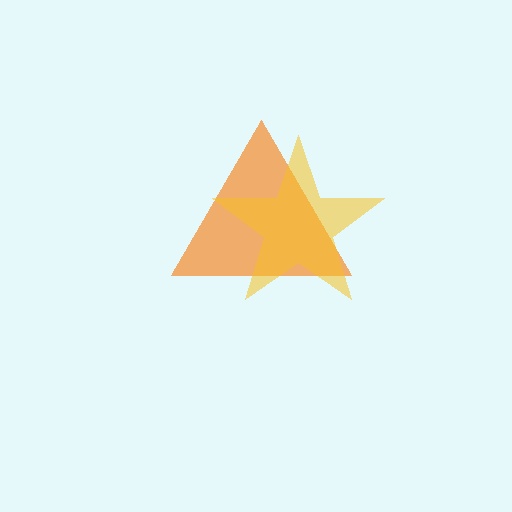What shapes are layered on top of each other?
The layered shapes are: an orange triangle, a yellow star.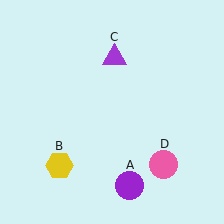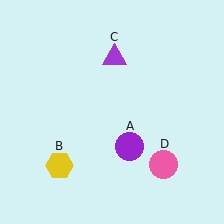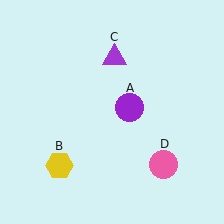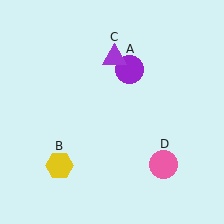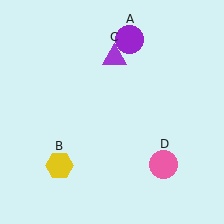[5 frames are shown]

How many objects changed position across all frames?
1 object changed position: purple circle (object A).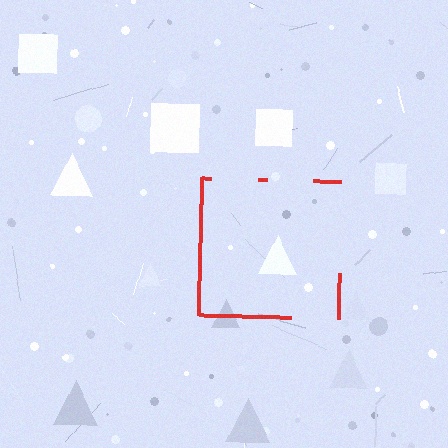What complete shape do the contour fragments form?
The contour fragments form a square.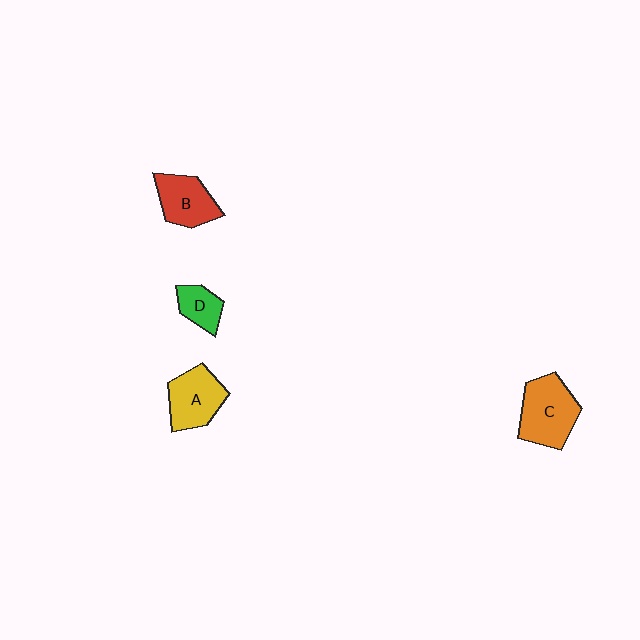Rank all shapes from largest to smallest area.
From largest to smallest: C (orange), A (yellow), B (red), D (green).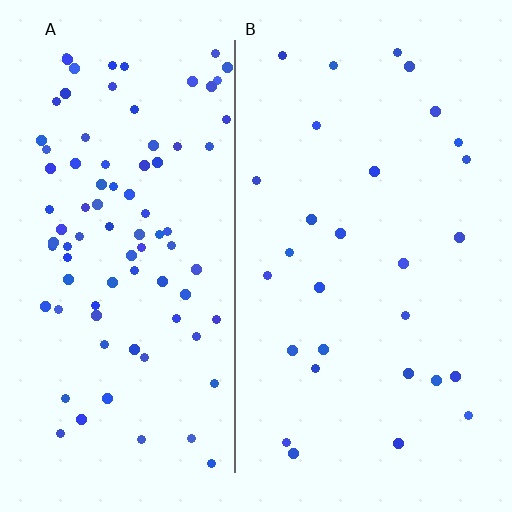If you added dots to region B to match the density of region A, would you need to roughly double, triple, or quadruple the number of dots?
Approximately triple.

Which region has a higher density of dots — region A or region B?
A (the left).